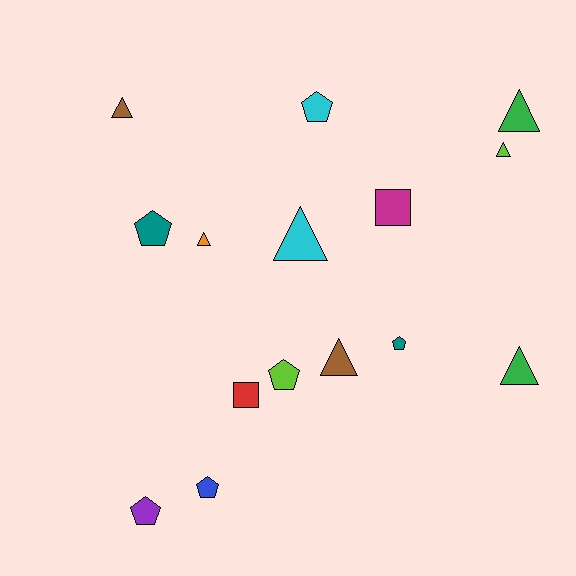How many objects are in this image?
There are 15 objects.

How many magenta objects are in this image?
There is 1 magenta object.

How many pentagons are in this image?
There are 6 pentagons.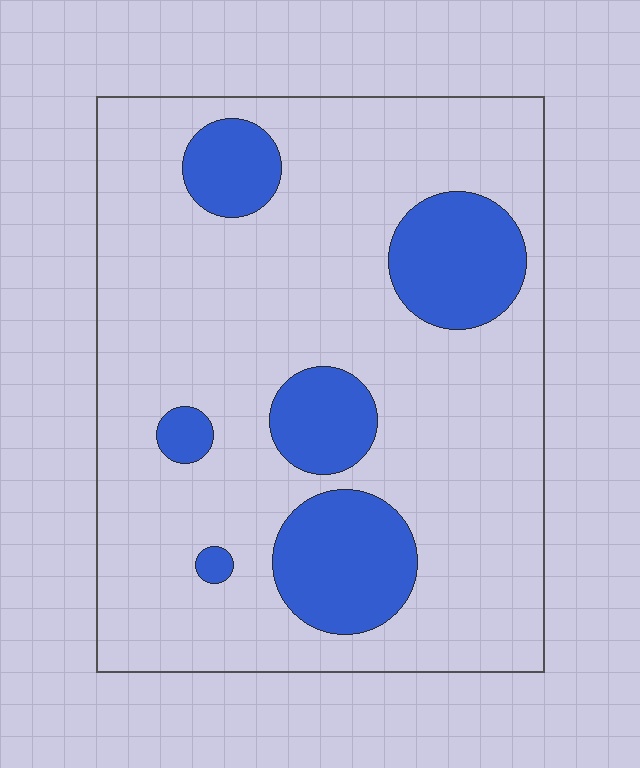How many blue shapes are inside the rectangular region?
6.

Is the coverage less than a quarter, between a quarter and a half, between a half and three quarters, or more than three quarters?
Less than a quarter.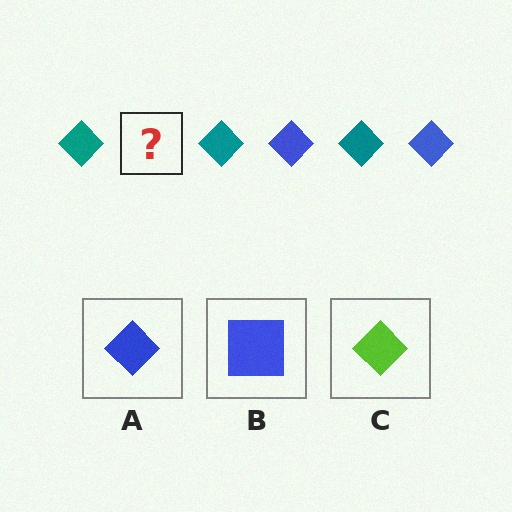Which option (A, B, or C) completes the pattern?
A.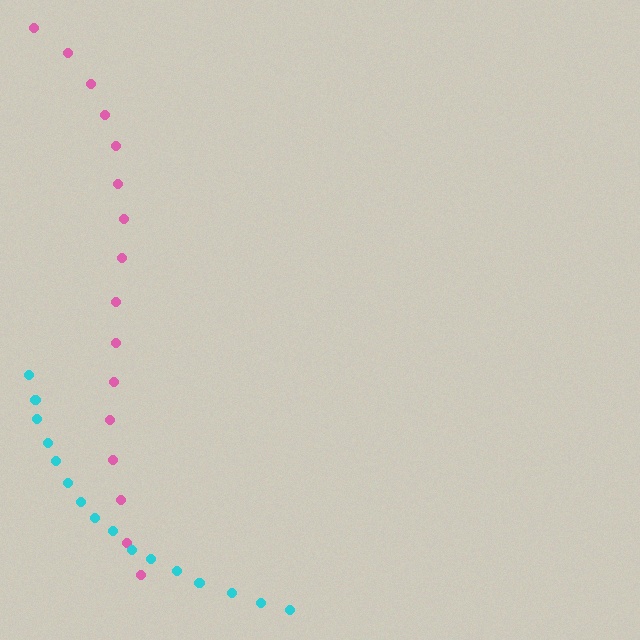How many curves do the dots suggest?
There are 2 distinct paths.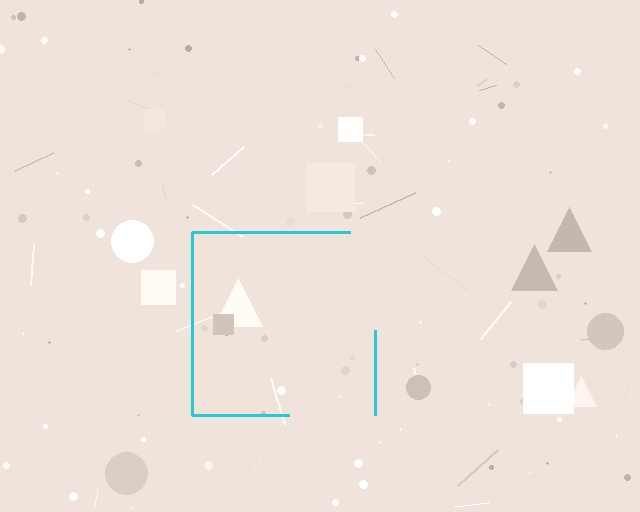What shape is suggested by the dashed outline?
The dashed outline suggests a square.